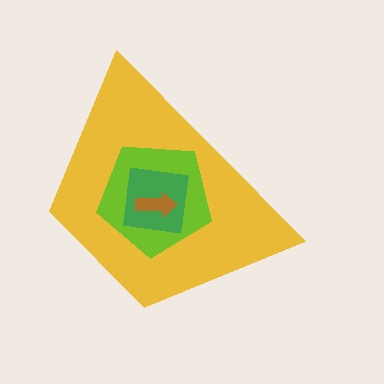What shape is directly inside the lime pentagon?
The green square.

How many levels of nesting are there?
4.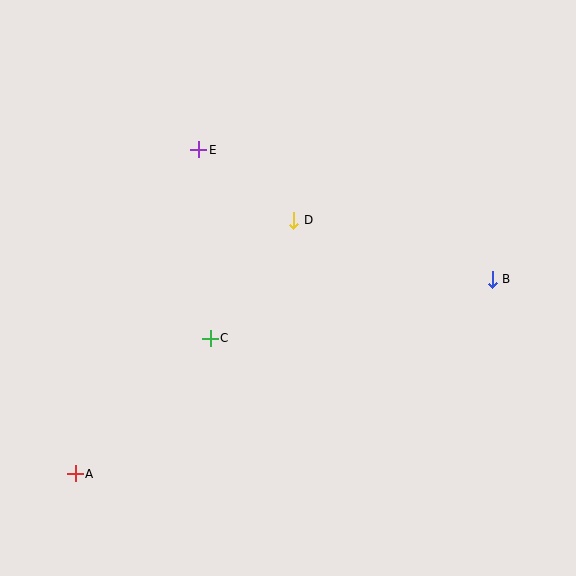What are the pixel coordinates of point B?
Point B is at (492, 279).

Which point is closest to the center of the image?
Point D at (294, 220) is closest to the center.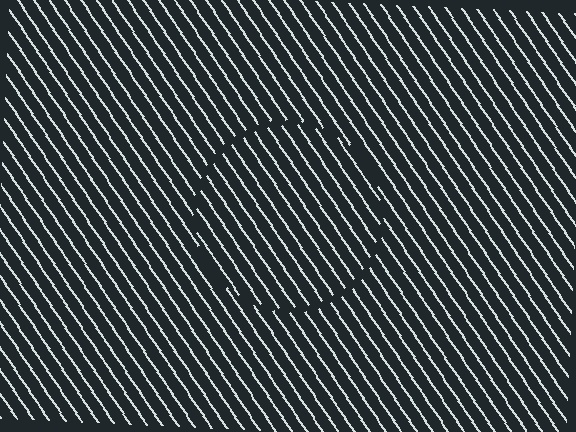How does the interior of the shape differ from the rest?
The interior of the shape contains the same grating, shifted by half a period — the contour is defined by the phase discontinuity where line-ends from the inner and outer gratings abut.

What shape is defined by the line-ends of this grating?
An illusory circle. The interior of the shape contains the same grating, shifted by half a period — the contour is defined by the phase discontinuity where line-ends from the inner and outer gratings abut.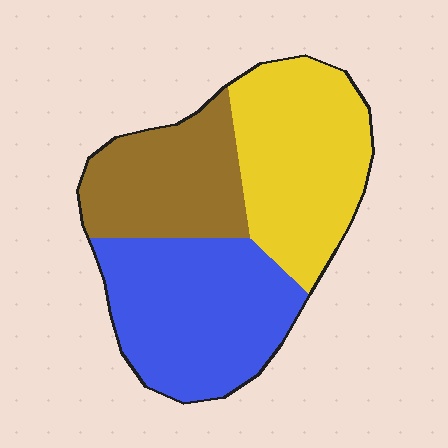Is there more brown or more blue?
Blue.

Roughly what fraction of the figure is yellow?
Yellow covers roughly 35% of the figure.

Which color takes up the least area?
Brown, at roughly 25%.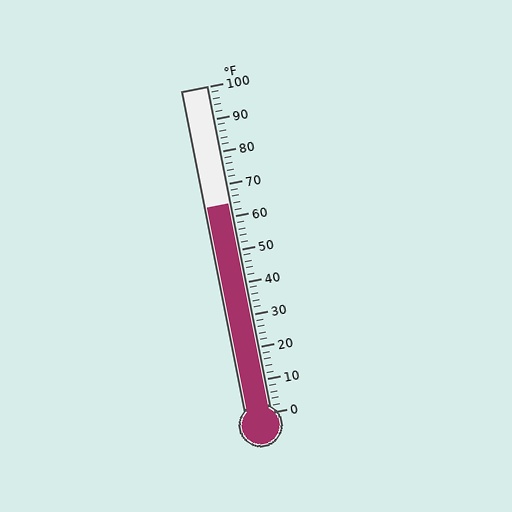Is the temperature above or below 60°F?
The temperature is above 60°F.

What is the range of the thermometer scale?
The thermometer scale ranges from 0°F to 100°F.